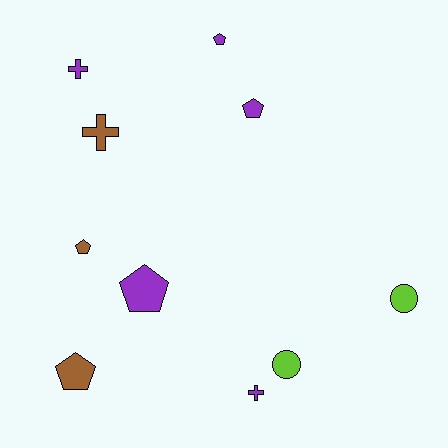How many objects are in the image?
There are 10 objects.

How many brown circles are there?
There are no brown circles.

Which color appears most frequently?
Purple, with 5 objects.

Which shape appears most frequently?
Pentagon, with 5 objects.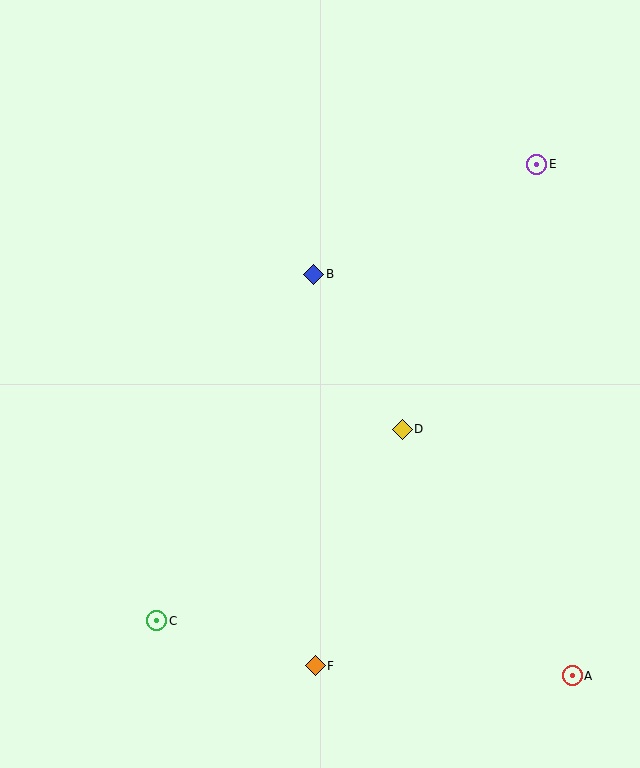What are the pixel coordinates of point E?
Point E is at (537, 164).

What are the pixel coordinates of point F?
Point F is at (315, 666).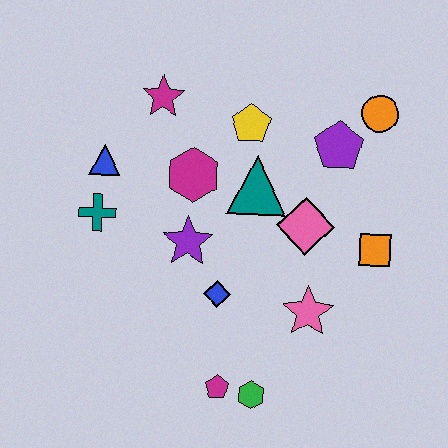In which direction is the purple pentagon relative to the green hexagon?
The purple pentagon is above the green hexagon.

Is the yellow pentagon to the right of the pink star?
No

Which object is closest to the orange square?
The pink diamond is closest to the orange square.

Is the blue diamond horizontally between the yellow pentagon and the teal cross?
Yes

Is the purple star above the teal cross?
No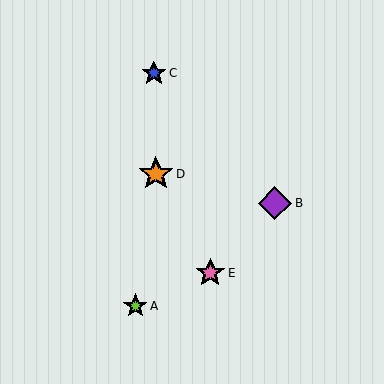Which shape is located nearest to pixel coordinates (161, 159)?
The orange star (labeled D) at (156, 174) is nearest to that location.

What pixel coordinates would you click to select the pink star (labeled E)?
Click at (210, 273) to select the pink star E.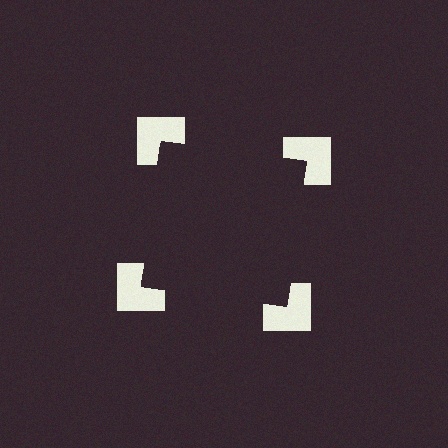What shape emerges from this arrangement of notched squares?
An illusory square — its edges are inferred from the aligned wedge cuts in the notched squares, not physically drawn.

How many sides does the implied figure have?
4 sides.